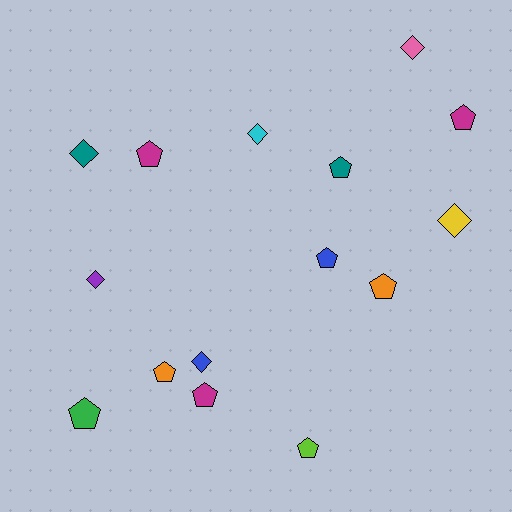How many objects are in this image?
There are 15 objects.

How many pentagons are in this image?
There are 9 pentagons.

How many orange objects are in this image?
There are 2 orange objects.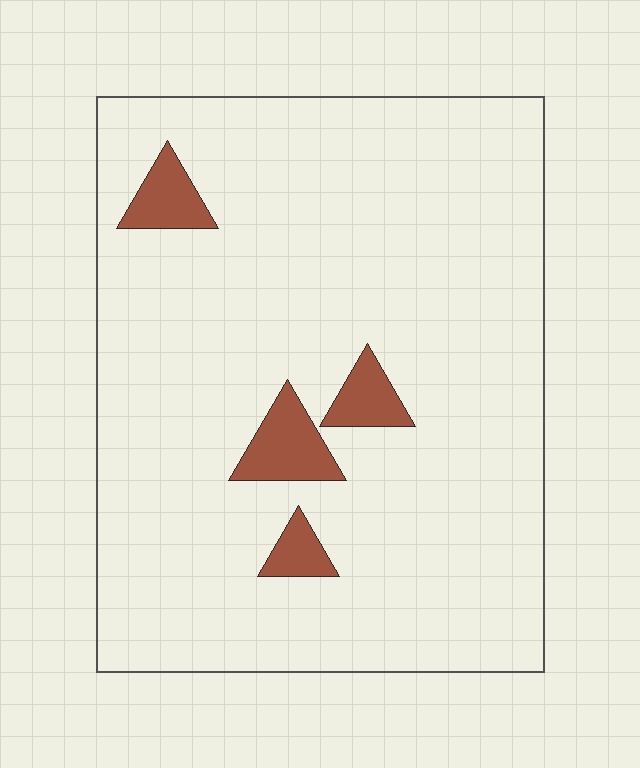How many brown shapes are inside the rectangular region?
4.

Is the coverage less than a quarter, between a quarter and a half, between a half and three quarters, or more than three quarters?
Less than a quarter.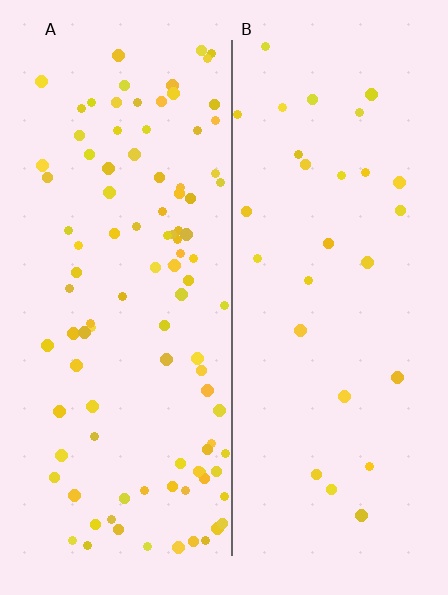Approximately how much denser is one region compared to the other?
Approximately 3.6× — region A over region B.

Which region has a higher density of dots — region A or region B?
A (the left).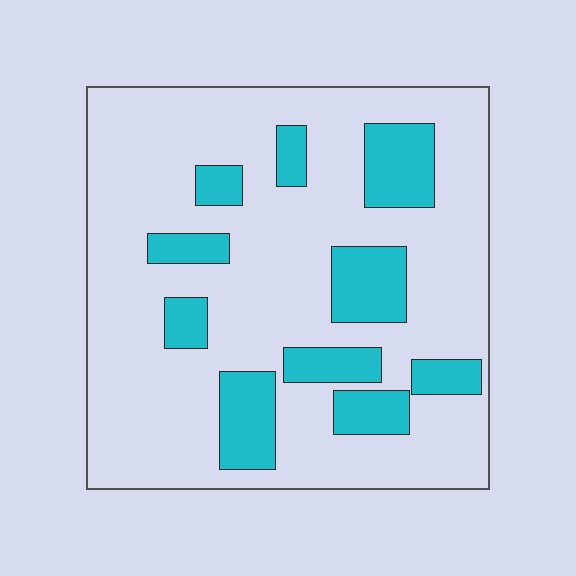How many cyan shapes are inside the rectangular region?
10.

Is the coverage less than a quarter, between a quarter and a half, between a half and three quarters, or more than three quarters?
Less than a quarter.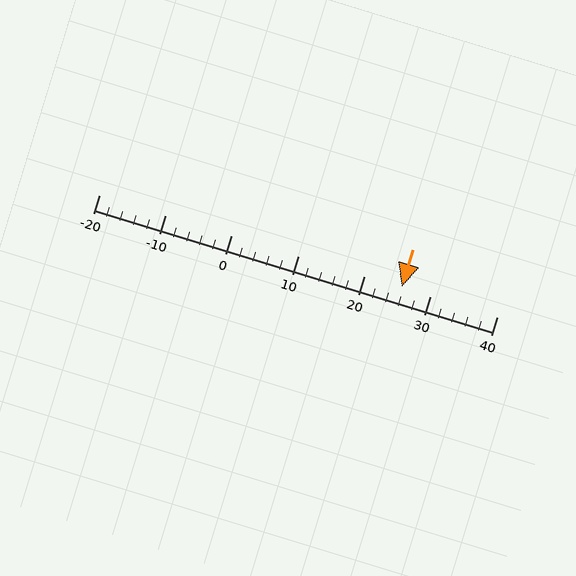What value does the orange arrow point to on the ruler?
The orange arrow points to approximately 26.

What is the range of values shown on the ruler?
The ruler shows values from -20 to 40.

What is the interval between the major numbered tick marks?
The major tick marks are spaced 10 units apart.